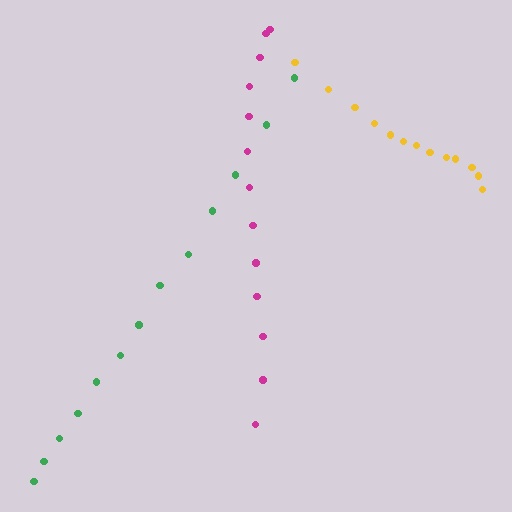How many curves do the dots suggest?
There are 3 distinct paths.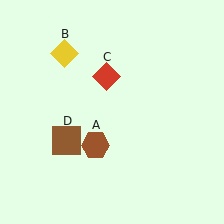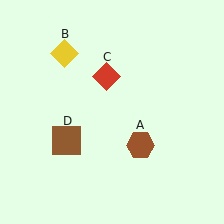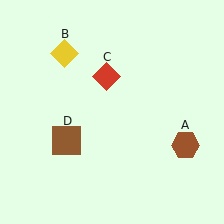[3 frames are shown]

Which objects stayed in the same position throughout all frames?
Yellow diamond (object B) and red diamond (object C) and brown square (object D) remained stationary.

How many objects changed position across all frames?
1 object changed position: brown hexagon (object A).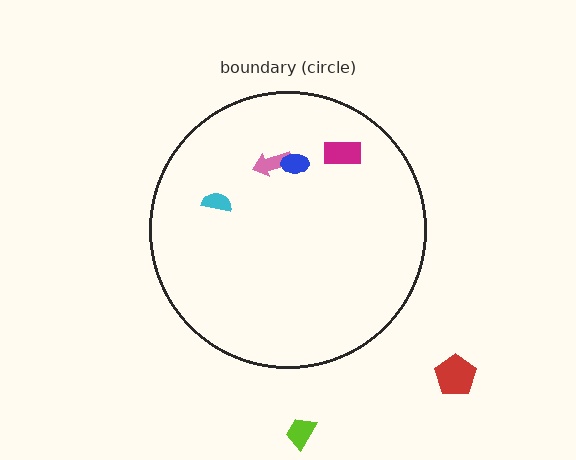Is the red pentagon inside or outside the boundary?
Outside.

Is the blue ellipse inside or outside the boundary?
Inside.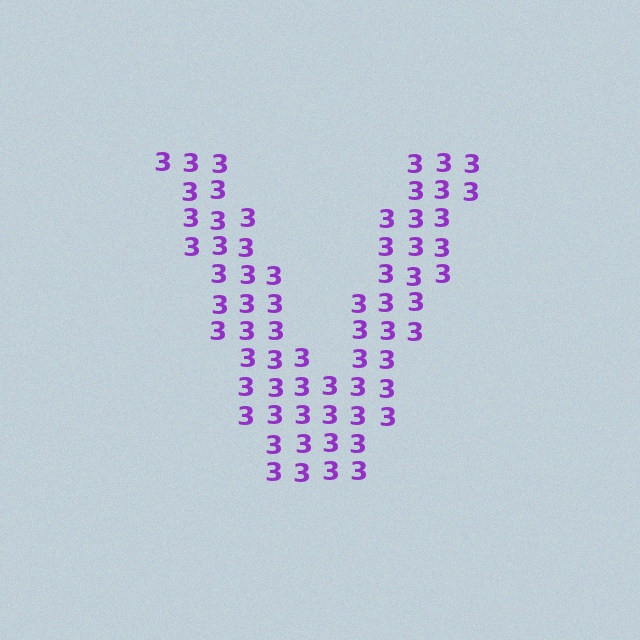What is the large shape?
The large shape is the letter V.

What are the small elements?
The small elements are digit 3's.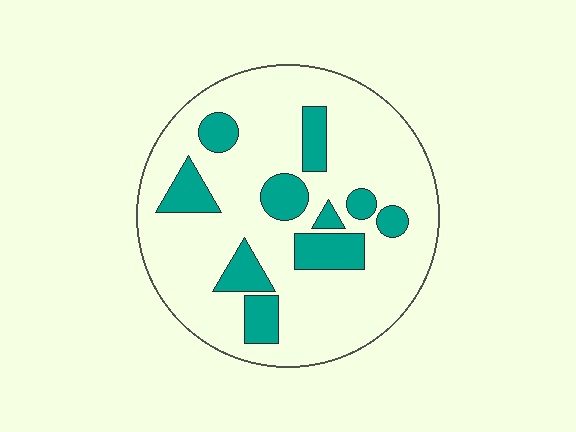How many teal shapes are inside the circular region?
10.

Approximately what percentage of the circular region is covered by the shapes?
Approximately 20%.